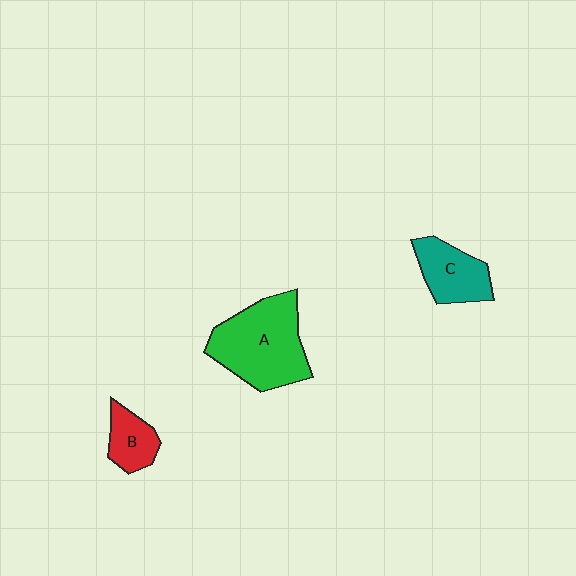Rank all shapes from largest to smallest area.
From largest to smallest: A (green), C (teal), B (red).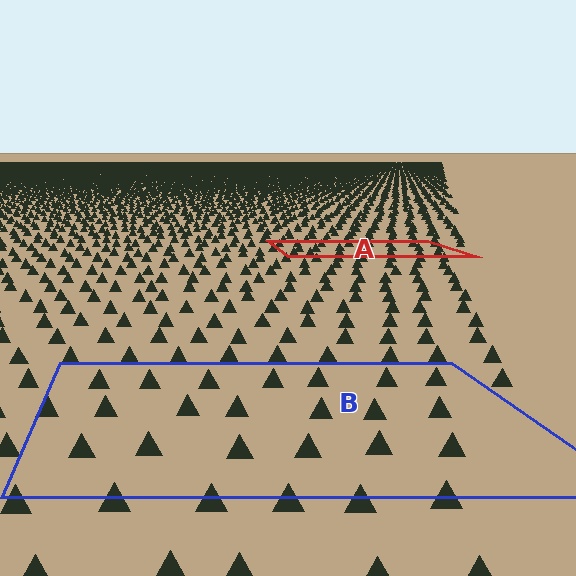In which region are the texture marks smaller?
The texture marks are smaller in region A, because it is farther away.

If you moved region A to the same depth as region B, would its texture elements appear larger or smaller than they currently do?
They would appear larger. At a closer depth, the same texture elements are projected at a bigger on-screen size.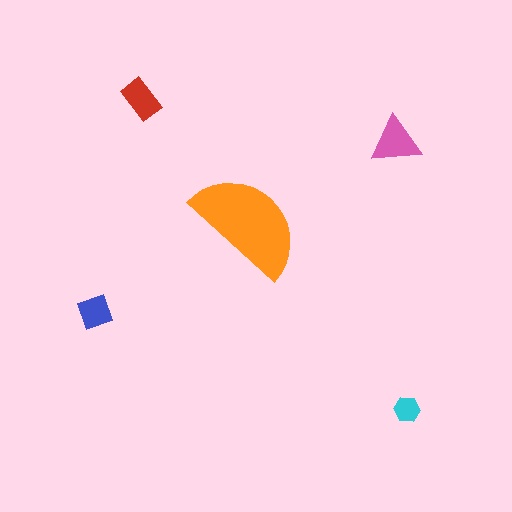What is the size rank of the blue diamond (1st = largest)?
4th.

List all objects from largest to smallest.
The orange semicircle, the pink triangle, the red rectangle, the blue diamond, the cyan hexagon.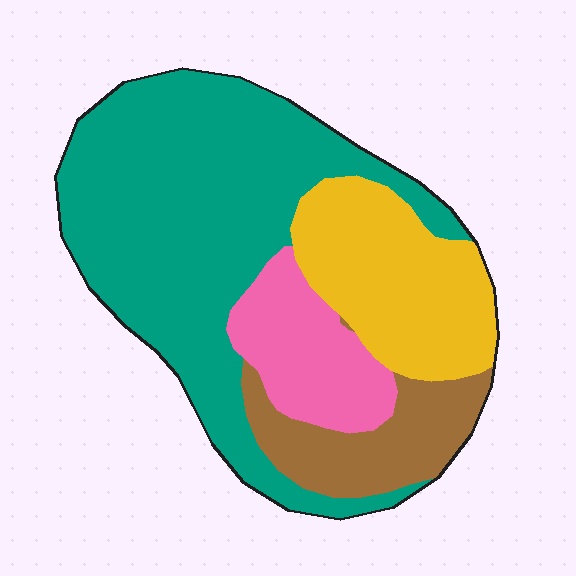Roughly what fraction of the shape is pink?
Pink covers about 15% of the shape.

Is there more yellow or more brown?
Yellow.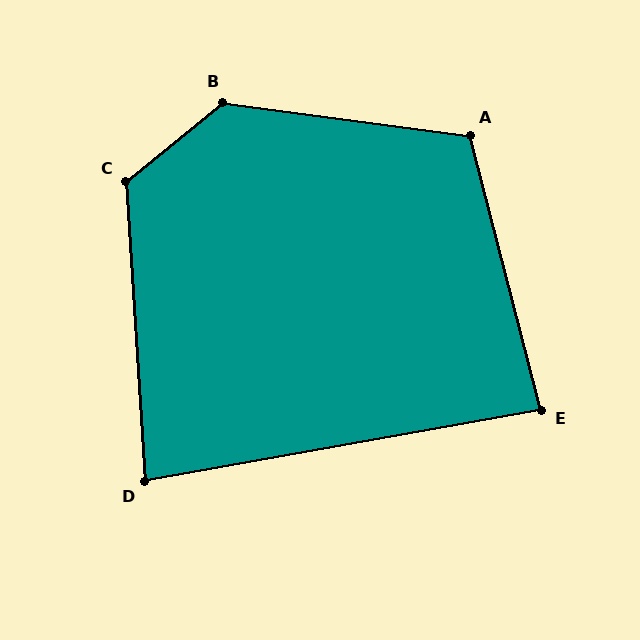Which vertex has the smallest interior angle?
D, at approximately 83 degrees.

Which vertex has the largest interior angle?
B, at approximately 133 degrees.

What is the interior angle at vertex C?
Approximately 126 degrees (obtuse).